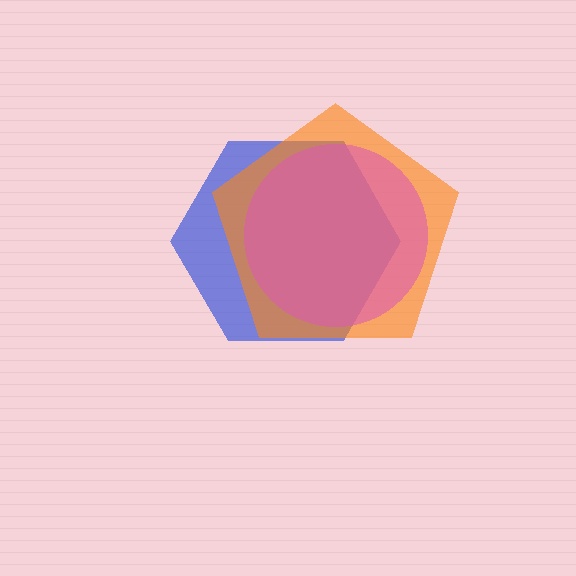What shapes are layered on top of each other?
The layered shapes are: a blue hexagon, an orange pentagon, a pink circle.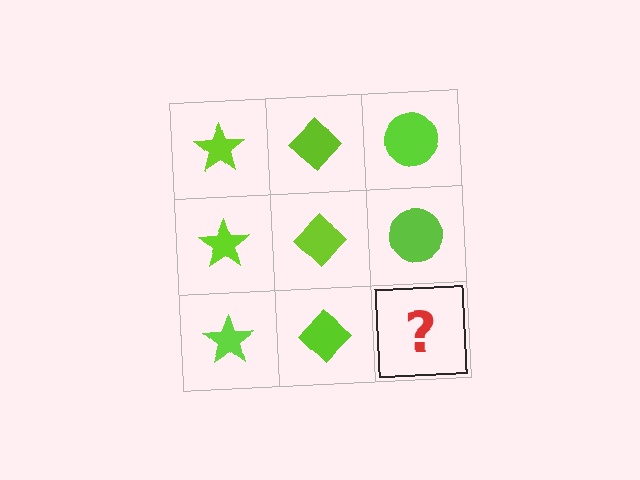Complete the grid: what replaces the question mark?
The question mark should be replaced with a lime circle.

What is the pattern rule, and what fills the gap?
The rule is that each column has a consistent shape. The gap should be filled with a lime circle.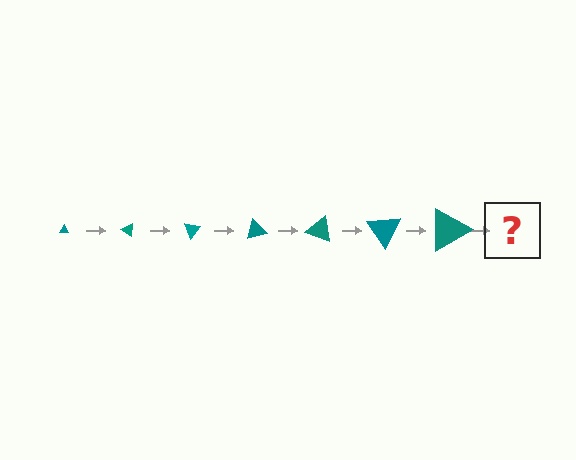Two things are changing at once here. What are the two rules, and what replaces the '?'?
The two rules are that the triangle grows larger each step and it rotates 35 degrees each step. The '?' should be a triangle, larger than the previous one and rotated 245 degrees from the start.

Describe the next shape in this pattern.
It should be a triangle, larger than the previous one and rotated 245 degrees from the start.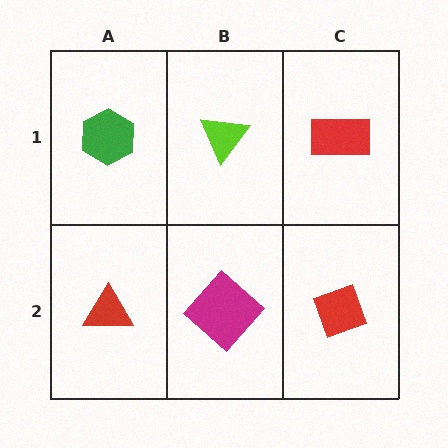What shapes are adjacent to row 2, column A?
A green hexagon (row 1, column A), a magenta diamond (row 2, column B).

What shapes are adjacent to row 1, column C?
A red diamond (row 2, column C), a lime triangle (row 1, column B).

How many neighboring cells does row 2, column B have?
3.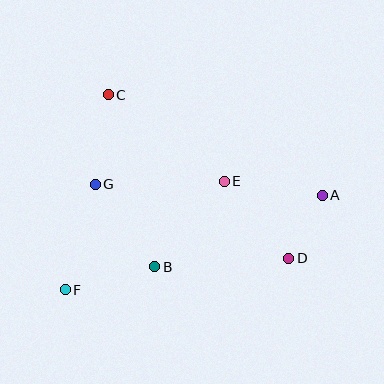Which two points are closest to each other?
Points A and D are closest to each other.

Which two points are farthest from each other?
Points A and F are farthest from each other.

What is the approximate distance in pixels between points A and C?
The distance between A and C is approximately 236 pixels.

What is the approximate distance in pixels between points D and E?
The distance between D and E is approximately 100 pixels.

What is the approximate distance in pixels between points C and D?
The distance between C and D is approximately 243 pixels.